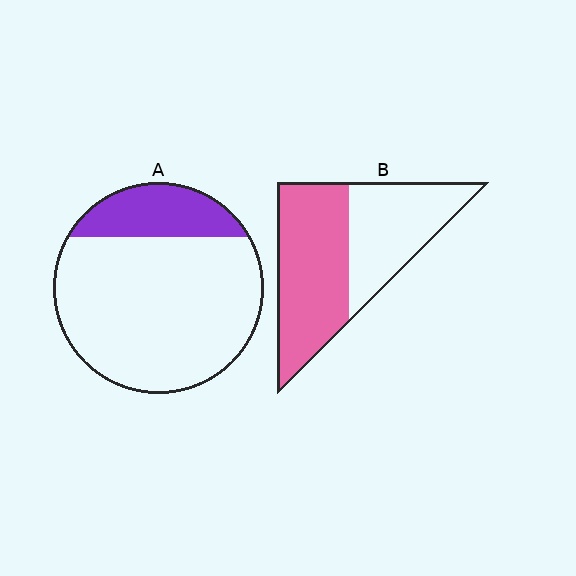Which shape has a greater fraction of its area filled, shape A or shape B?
Shape B.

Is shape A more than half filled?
No.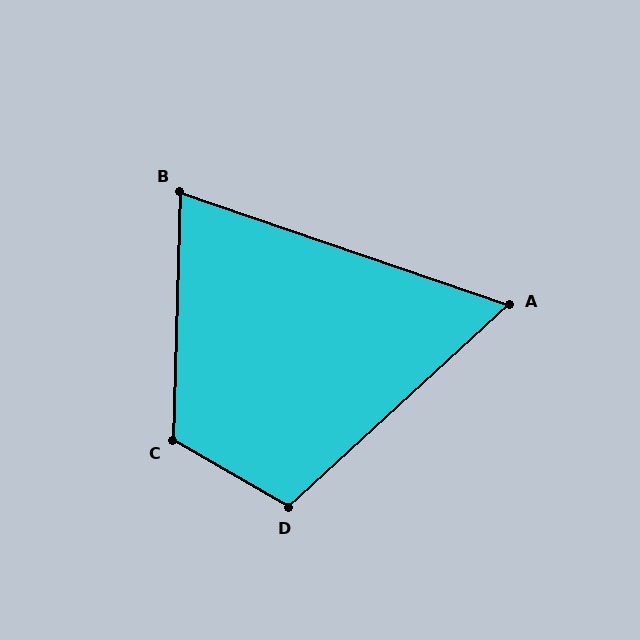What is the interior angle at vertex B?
Approximately 73 degrees (acute).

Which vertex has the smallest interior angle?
A, at approximately 61 degrees.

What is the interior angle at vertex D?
Approximately 107 degrees (obtuse).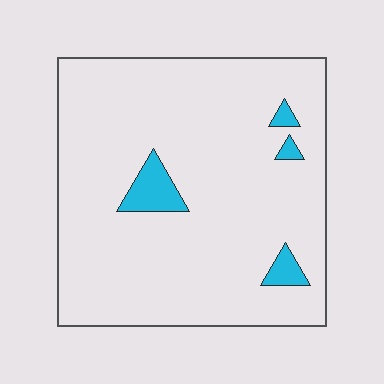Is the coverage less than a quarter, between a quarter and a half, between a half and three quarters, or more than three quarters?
Less than a quarter.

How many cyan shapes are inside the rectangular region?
4.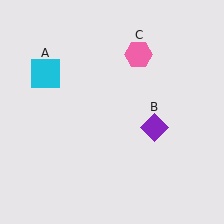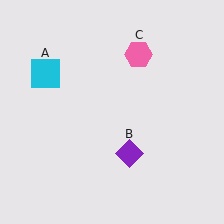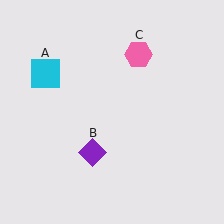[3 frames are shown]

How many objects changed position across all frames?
1 object changed position: purple diamond (object B).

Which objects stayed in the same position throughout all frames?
Cyan square (object A) and pink hexagon (object C) remained stationary.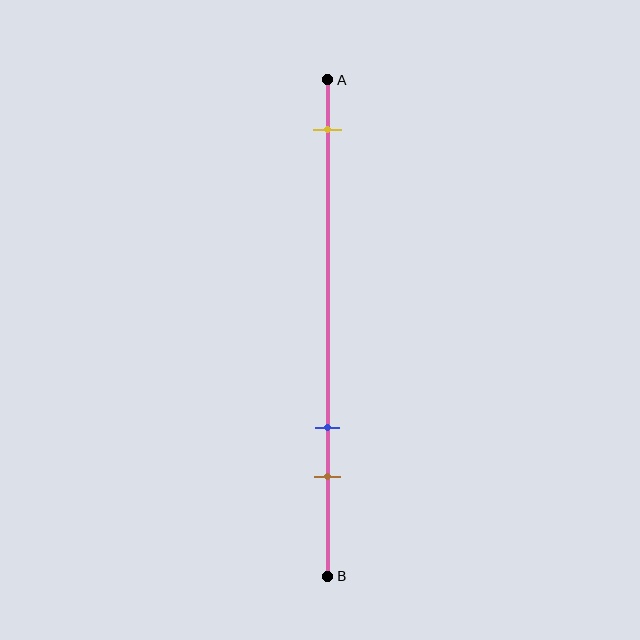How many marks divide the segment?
There are 3 marks dividing the segment.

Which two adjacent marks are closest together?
The blue and brown marks are the closest adjacent pair.